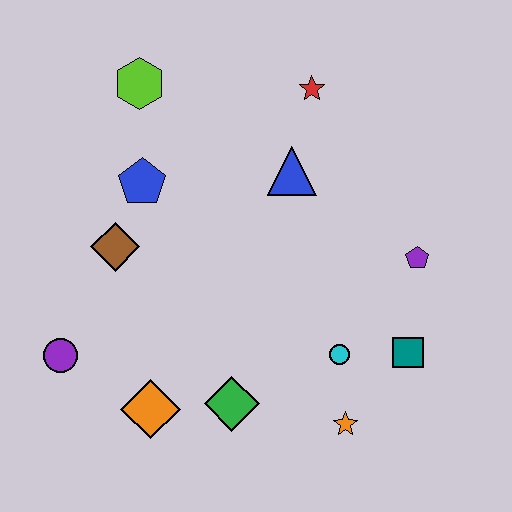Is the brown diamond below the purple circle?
No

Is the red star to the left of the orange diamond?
No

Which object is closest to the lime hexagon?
The blue pentagon is closest to the lime hexagon.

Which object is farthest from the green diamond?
The lime hexagon is farthest from the green diamond.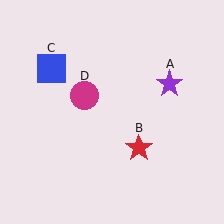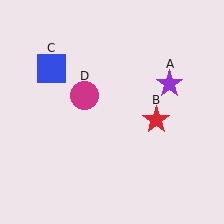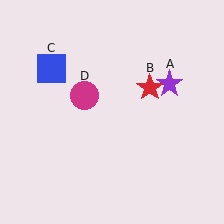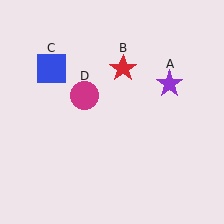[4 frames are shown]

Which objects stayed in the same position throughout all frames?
Purple star (object A) and blue square (object C) and magenta circle (object D) remained stationary.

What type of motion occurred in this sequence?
The red star (object B) rotated counterclockwise around the center of the scene.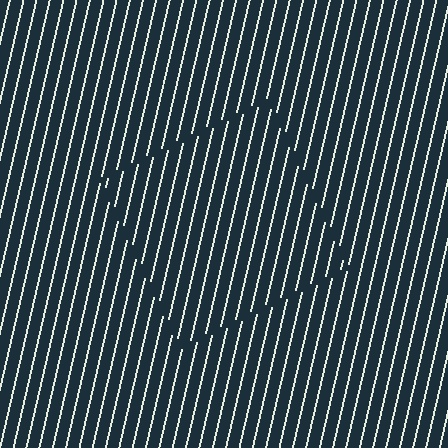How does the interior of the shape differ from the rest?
The interior of the shape contains the same grating, shifted by half a period — the contour is defined by the phase discontinuity where line-ends from the inner and outer gratings abut.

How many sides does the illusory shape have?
4 sides — the line-ends trace a square.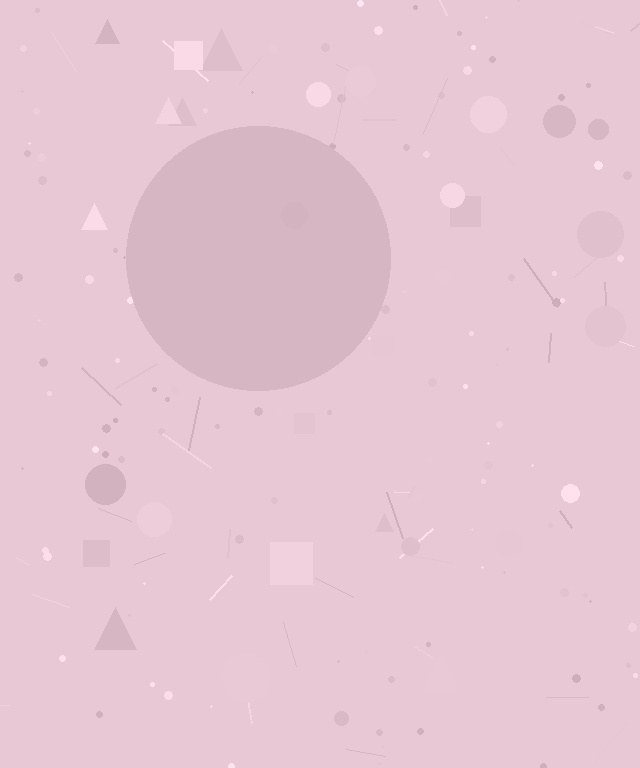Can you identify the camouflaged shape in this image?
The camouflaged shape is a circle.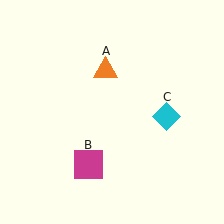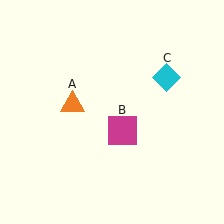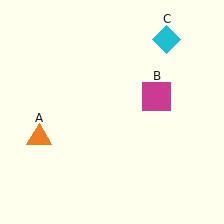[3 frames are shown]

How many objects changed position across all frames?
3 objects changed position: orange triangle (object A), magenta square (object B), cyan diamond (object C).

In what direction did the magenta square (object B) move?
The magenta square (object B) moved up and to the right.